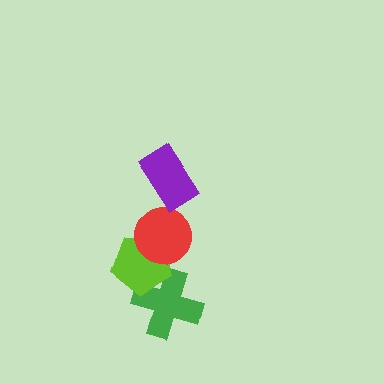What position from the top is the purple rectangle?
The purple rectangle is 1st from the top.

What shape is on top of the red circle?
The purple rectangle is on top of the red circle.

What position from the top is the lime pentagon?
The lime pentagon is 3rd from the top.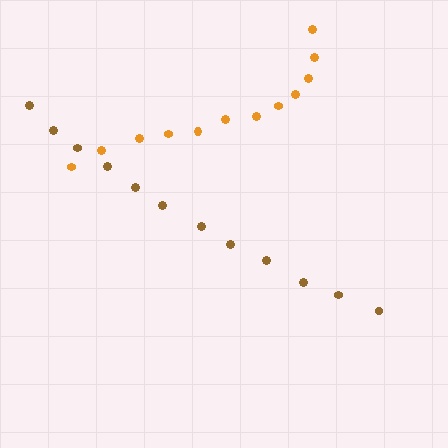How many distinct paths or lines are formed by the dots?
There are 2 distinct paths.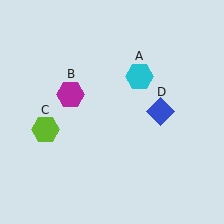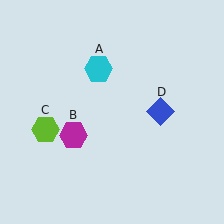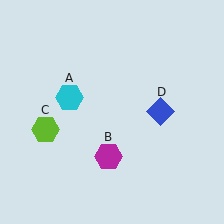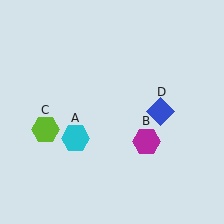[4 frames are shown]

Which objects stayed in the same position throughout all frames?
Lime hexagon (object C) and blue diamond (object D) remained stationary.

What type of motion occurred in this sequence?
The cyan hexagon (object A), magenta hexagon (object B) rotated counterclockwise around the center of the scene.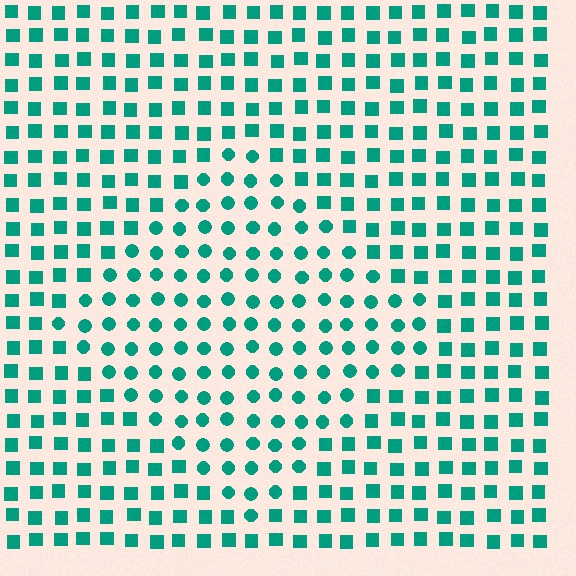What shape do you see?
I see a diamond.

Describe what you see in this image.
The image is filled with small teal elements arranged in a uniform grid. A diamond-shaped region contains circles, while the surrounding area contains squares. The boundary is defined purely by the change in element shape.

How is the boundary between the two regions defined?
The boundary is defined by a change in element shape: circles inside vs. squares outside. All elements share the same color and spacing.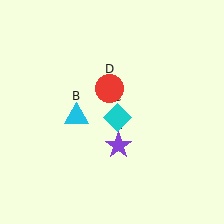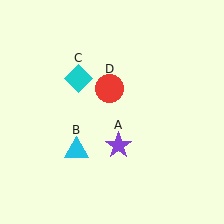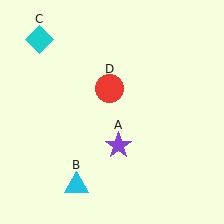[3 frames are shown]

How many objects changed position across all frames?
2 objects changed position: cyan triangle (object B), cyan diamond (object C).